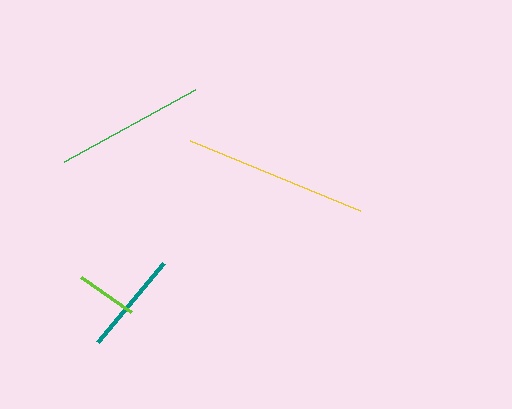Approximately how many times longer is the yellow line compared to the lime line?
The yellow line is approximately 3.0 times the length of the lime line.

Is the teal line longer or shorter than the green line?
The green line is longer than the teal line.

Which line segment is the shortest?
The lime line is the shortest at approximately 61 pixels.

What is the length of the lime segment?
The lime segment is approximately 61 pixels long.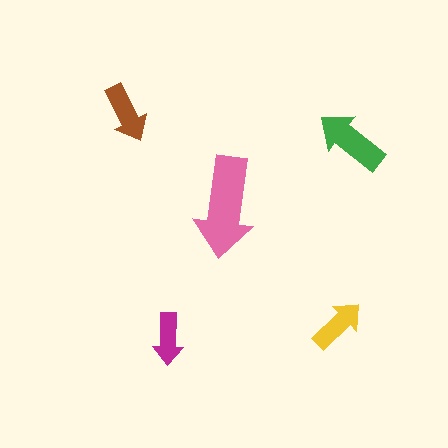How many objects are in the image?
There are 5 objects in the image.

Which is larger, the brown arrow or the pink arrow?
The pink one.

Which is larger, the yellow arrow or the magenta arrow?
The yellow one.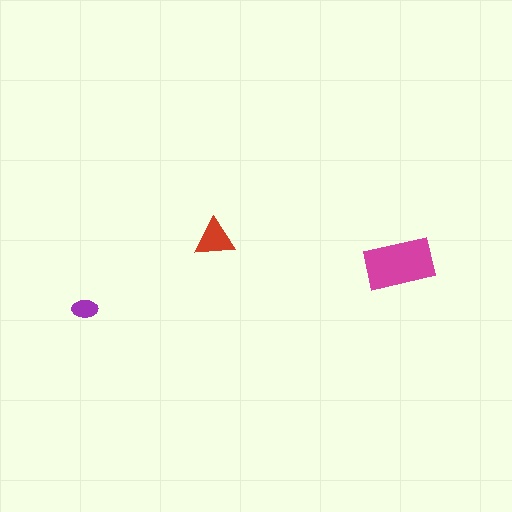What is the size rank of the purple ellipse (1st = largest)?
3rd.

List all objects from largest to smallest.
The magenta rectangle, the red triangle, the purple ellipse.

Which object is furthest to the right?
The magenta rectangle is rightmost.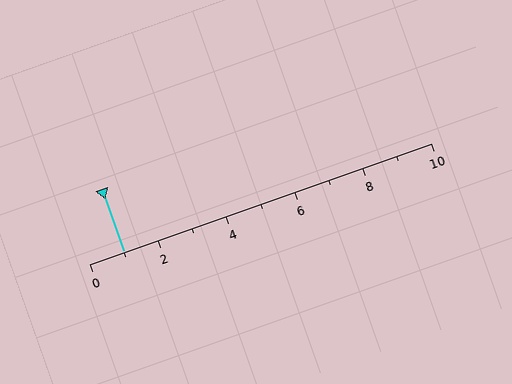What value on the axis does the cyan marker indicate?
The marker indicates approximately 1.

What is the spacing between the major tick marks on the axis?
The major ticks are spaced 2 apart.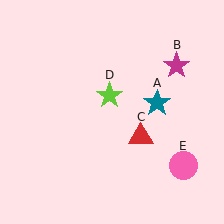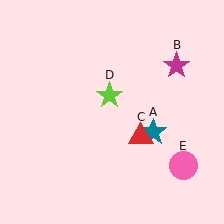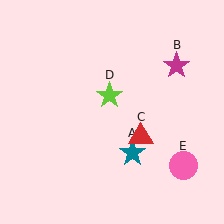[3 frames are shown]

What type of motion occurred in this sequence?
The teal star (object A) rotated clockwise around the center of the scene.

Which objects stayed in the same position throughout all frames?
Magenta star (object B) and red triangle (object C) and lime star (object D) and pink circle (object E) remained stationary.